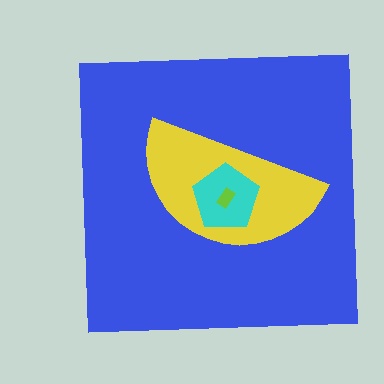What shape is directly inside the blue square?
The yellow semicircle.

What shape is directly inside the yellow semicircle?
The cyan pentagon.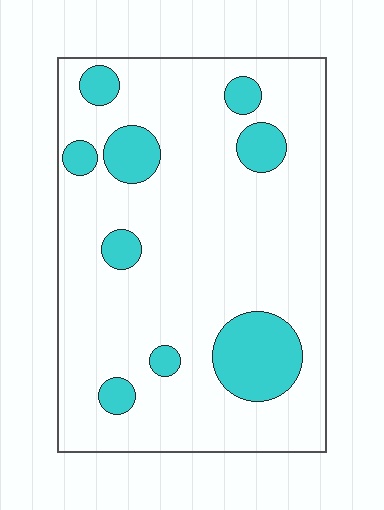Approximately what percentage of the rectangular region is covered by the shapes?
Approximately 15%.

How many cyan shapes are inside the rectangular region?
9.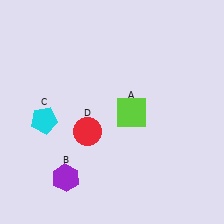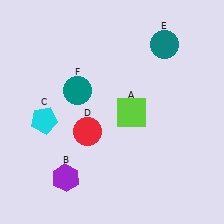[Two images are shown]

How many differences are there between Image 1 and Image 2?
There are 2 differences between the two images.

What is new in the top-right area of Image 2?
A teal circle (E) was added in the top-right area of Image 2.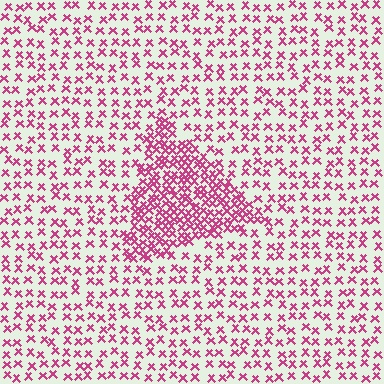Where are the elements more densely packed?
The elements are more densely packed inside the triangle boundary.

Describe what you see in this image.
The image contains small magenta elements arranged at two different densities. A triangle-shaped region is visible where the elements are more densely packed than the surrounding area.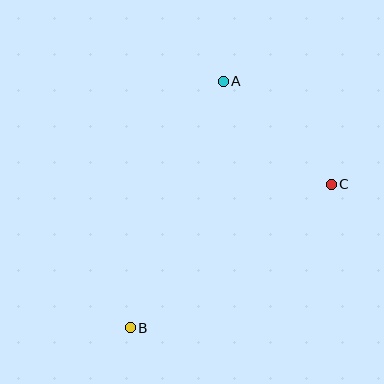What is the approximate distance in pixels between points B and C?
The distance between B and C is approximately 247 pixels.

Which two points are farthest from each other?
Points A and B are farthest from each other.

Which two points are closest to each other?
Points A and C are closest to each other.